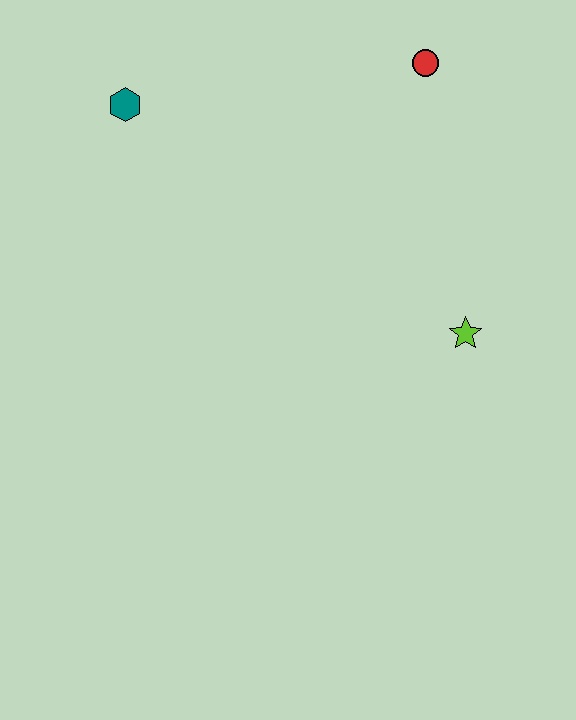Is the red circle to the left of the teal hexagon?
No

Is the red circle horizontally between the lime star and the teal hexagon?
Yes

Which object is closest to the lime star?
The red circle is closest to the lime star.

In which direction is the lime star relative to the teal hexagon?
The lime star is to the right of the teal hexagon.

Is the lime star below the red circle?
Yes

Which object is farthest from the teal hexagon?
The lime star is farthest from the teal hexagon.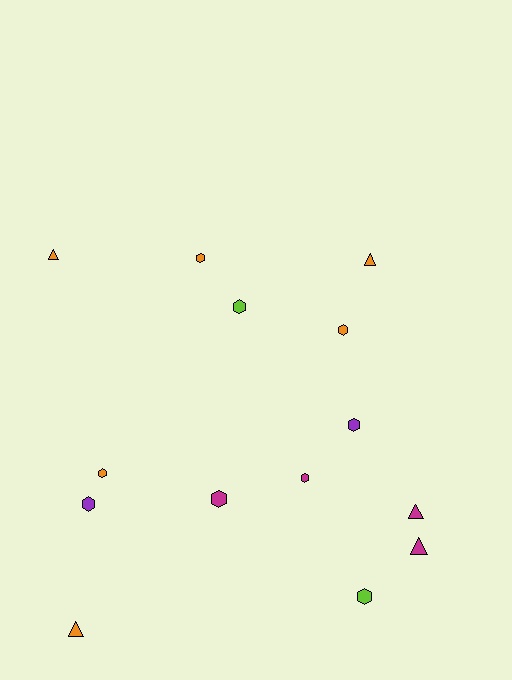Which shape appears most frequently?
Hexagon, with 9 objects.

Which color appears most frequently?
Orange, with 6 objects.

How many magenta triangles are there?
There are 2 magenta triangles.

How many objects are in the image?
There are 14 objects.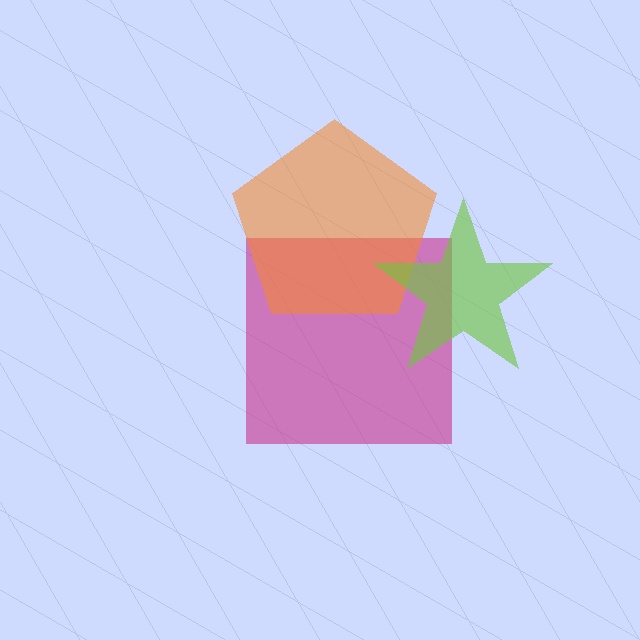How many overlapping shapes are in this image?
There are 3 overlapping shapes in the image.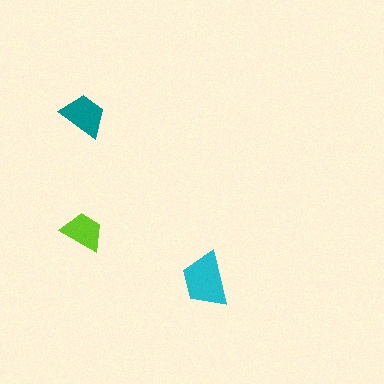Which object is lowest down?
The cyan trapezoid is bottommost.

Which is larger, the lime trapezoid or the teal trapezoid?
The teal one.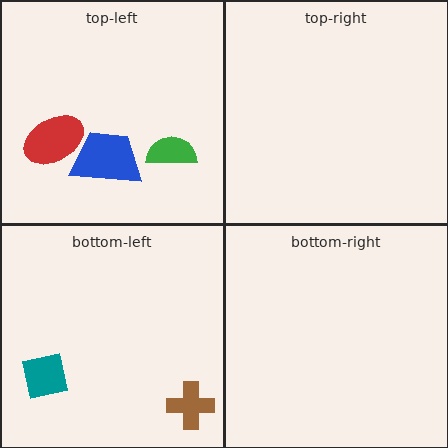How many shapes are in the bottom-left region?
2.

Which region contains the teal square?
The bottom-left region.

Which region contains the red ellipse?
The top-left region.